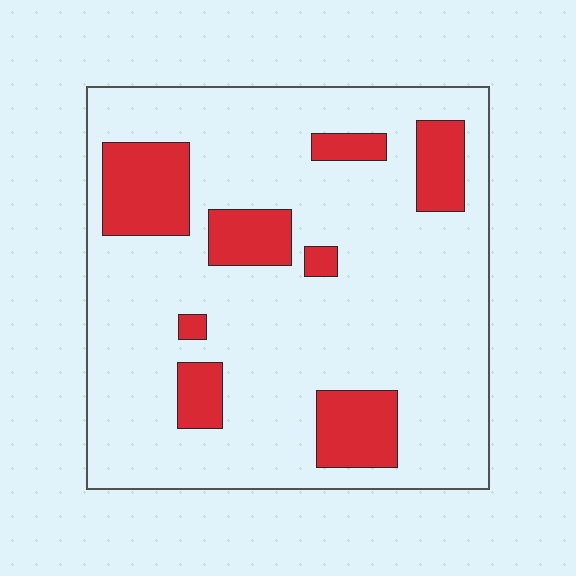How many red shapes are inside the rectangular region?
8.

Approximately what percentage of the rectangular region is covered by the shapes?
Approximately 20%.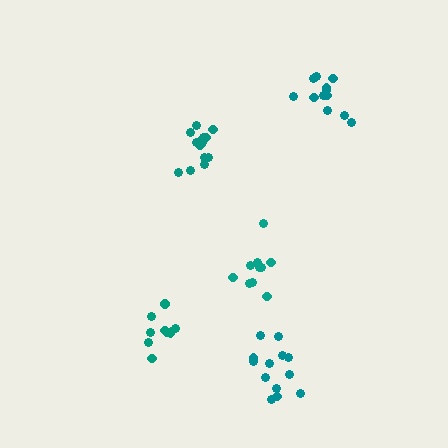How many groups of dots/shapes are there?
There are 5 groups.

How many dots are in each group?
Group 1: 10 dots, Group 2: 14 dots, Group 3: 12 dots, Group 4: 11 dots, Group 5: 13 dots (60 total).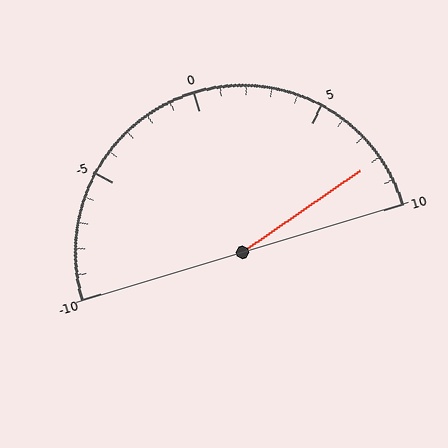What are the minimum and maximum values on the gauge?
The gauge ranges from -10 to 10.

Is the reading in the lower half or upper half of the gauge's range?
The reading is in the upper half of the range (-10 to 10).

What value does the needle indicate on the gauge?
The needle indicates approximately 8.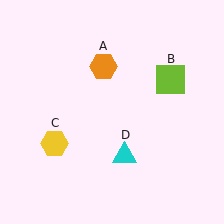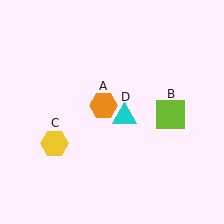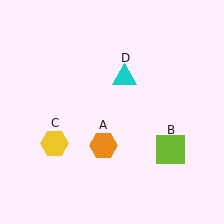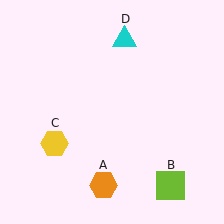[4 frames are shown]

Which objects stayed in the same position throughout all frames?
Yellow hexagon (object C) remained stationary.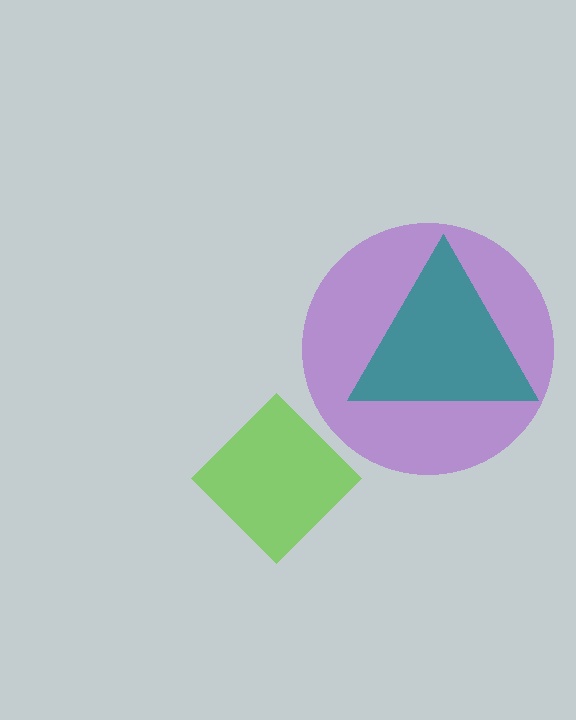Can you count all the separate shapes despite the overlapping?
Yes, there are 3 separate shapes.